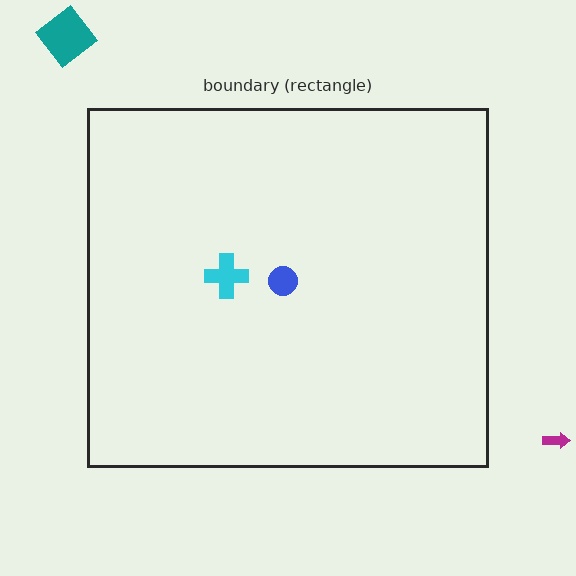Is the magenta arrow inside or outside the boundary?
Outside.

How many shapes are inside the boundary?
2 inside, 2 outside.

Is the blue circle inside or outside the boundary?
Inside.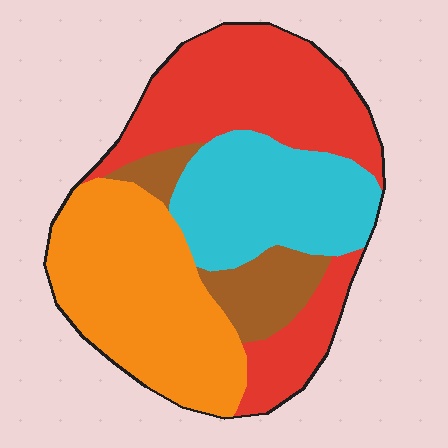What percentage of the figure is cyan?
Cyan takes up about one quarter (1/4) of the figure.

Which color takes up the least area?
Brown, at roughly 10%.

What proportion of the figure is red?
Red covers around 35% of the figure.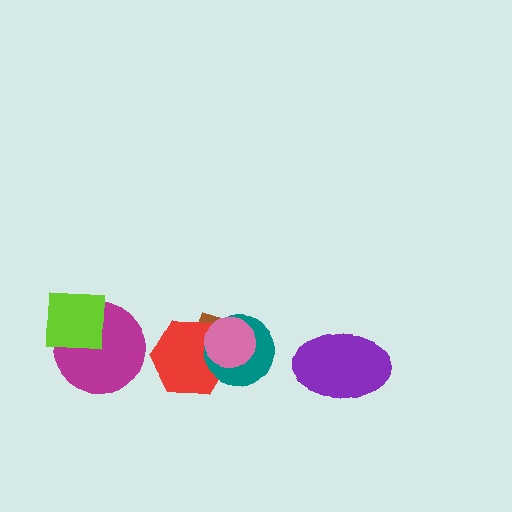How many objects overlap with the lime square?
1 object overlaps with the lime square.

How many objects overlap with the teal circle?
3 objects overlap with the teal circle.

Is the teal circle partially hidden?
Yes, it is partially covered by another shape.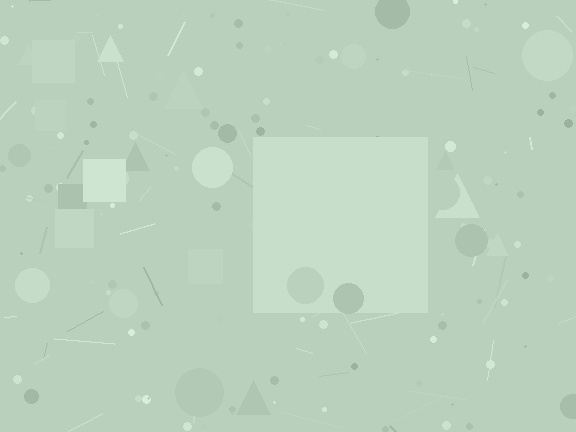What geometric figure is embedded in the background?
A square is embedded in the background.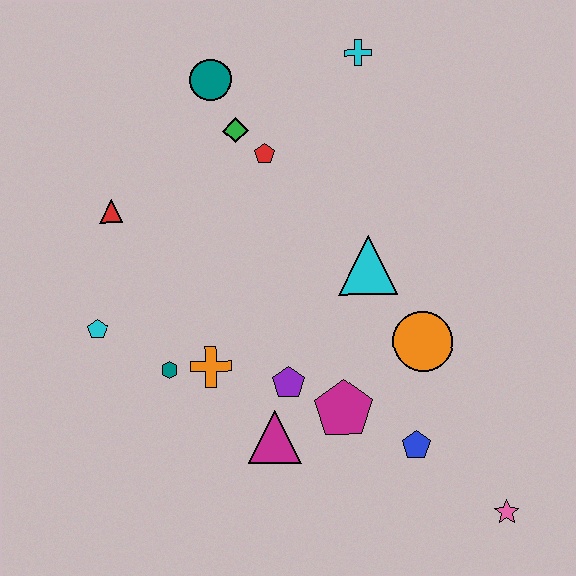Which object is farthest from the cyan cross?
The pink star is farthest from the cyan cross.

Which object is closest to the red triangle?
The cyan pentagon is closest to the red triangle.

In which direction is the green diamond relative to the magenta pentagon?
The green diamond is above the magenta pentagon.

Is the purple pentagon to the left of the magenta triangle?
No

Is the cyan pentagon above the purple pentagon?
Yes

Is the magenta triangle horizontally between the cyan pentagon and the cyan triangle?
Yes